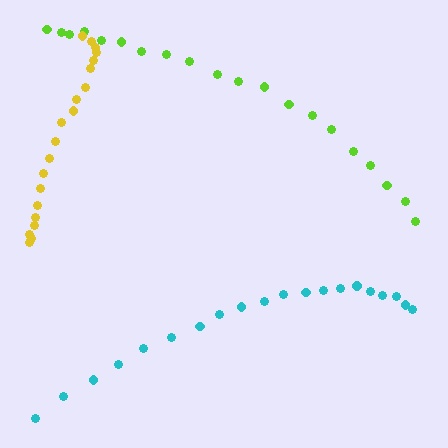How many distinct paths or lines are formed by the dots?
There are 3 distinct paths.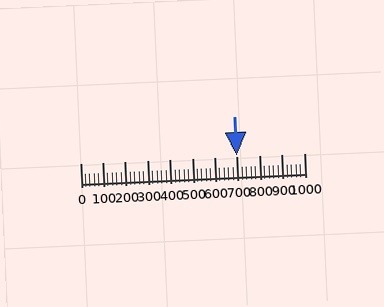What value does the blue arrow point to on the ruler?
The blue arrow points to approximately 700.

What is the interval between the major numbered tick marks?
The major tick marks are spaced 100 units apart.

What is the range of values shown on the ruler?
The ruler shows values from 0 to 1000.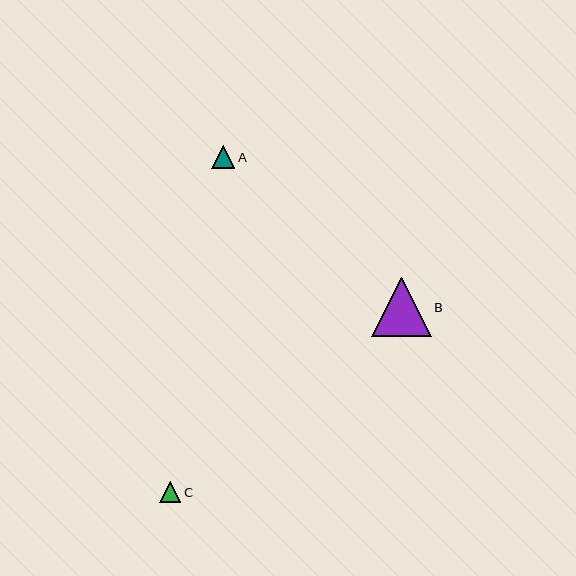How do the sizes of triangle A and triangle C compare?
Triangle A and triangle C are approximately the same size.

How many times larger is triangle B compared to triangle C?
Triangle B is approximately 2.8 times the size of triangle C.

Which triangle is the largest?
Triangle B is the largest with a size of approximately 59 pixels.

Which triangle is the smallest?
Triangle C is the smallest with a size of approximately 22 pixels.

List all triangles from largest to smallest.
From largest to smallest: B, A, C.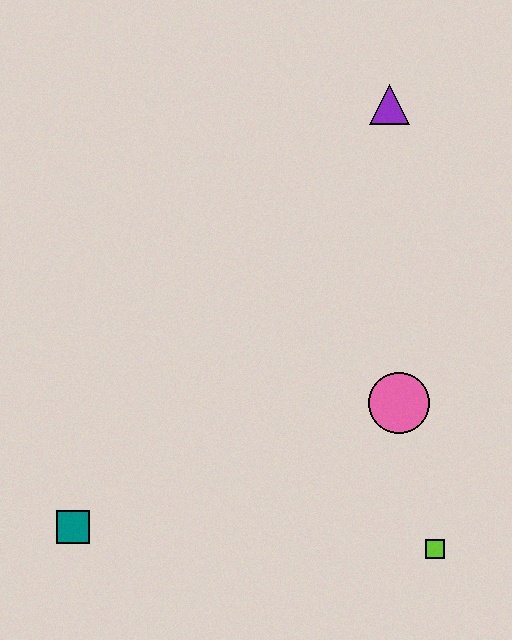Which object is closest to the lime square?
The pink circle is closest to the lime square.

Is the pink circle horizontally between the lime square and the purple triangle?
Yes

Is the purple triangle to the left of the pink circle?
Yes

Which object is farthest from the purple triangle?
The teal square is farthest from the purple triangle.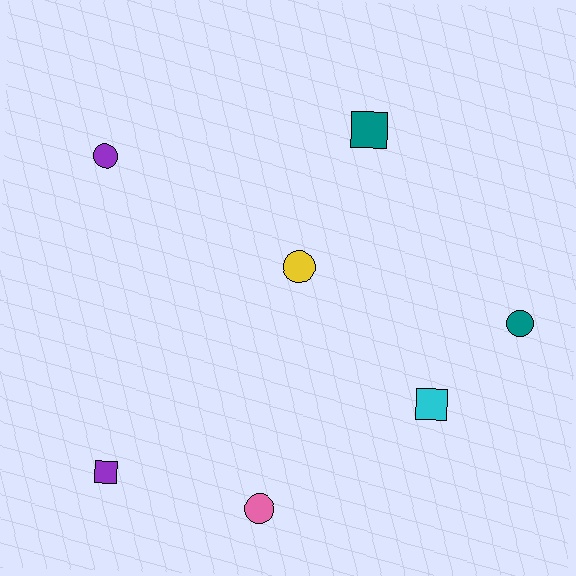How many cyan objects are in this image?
There is 1 cyan object.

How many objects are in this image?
There are 7 objects.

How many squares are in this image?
There are 3 squares.